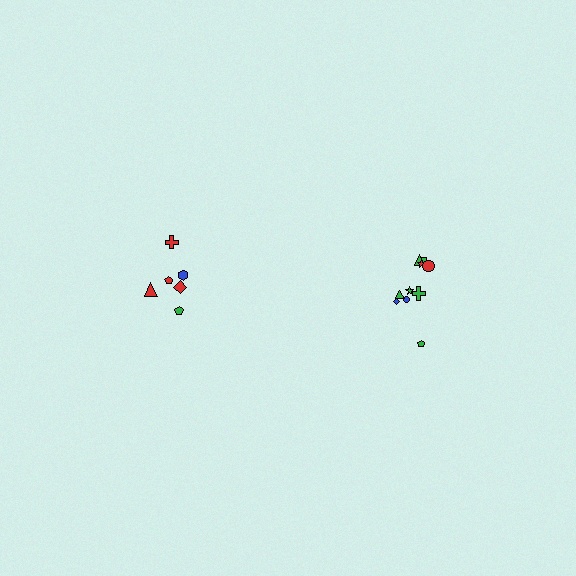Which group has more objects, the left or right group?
The right group.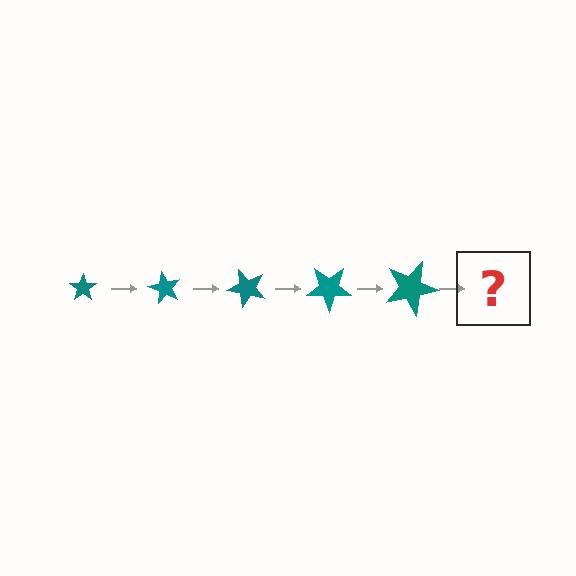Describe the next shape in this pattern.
It should be a star, larger than the previous one and rotated 300 degrees from the start.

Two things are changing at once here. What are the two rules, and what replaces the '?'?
The two rules are that the star grows larger each step and it rotates 60 degrees each step. The '?' should be a star, larger than the previous one and rotated 300 degrees from the start.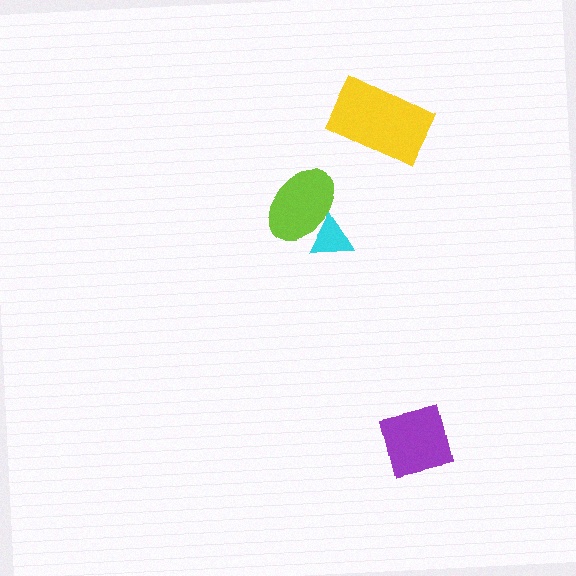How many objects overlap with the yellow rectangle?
0 objects overlap with the yellow rectangle.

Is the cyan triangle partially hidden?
Yes, it is partially covered by another shape.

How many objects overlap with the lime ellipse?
1 object overlaps with the lime ellipse.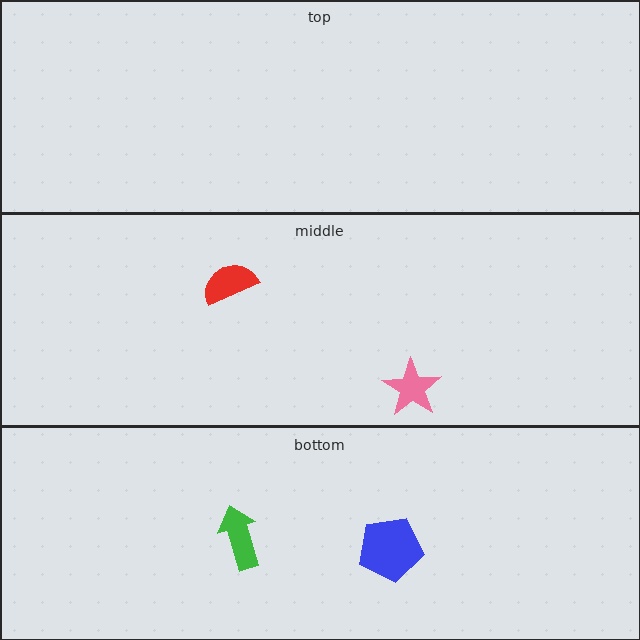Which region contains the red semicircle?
The middle region.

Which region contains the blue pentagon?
The bottom region.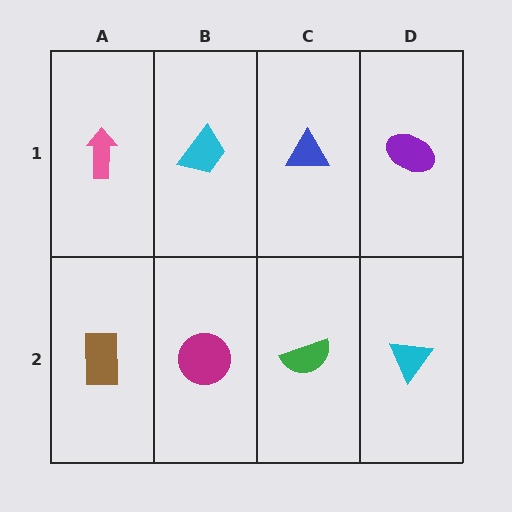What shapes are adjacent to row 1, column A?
A brown rectangle (row 2, column A), a cyan trapezoid (row 1, column B).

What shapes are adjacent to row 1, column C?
A green semicircle (row 2, column C), a cyan trapezoid (row 1, column B), a purple ellipse (row 1, column D).